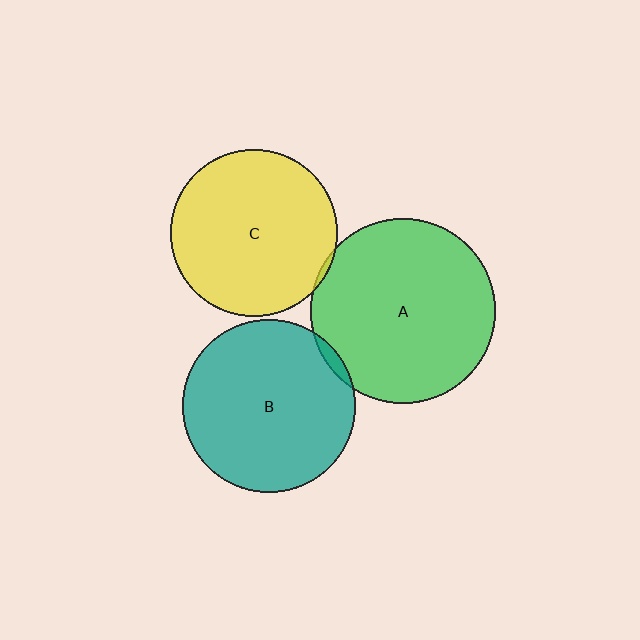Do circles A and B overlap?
Yes.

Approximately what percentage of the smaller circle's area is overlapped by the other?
Approximately 5%.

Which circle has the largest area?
Circle A (green).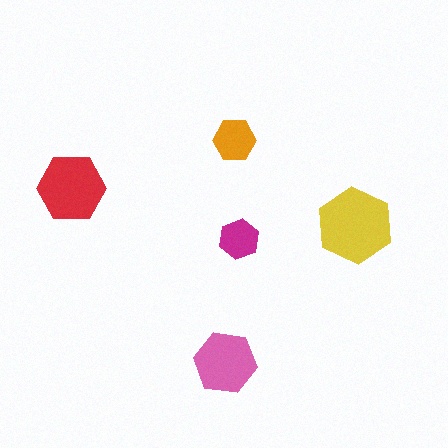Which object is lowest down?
The pink hexagon is bottommost.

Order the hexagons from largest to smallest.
the yellow one, the red one, the pink one, the orange one, the magenta one.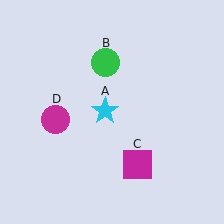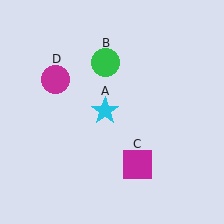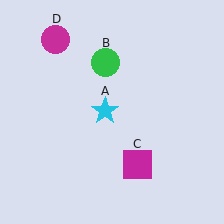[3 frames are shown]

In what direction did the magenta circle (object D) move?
The magenta circle (object D) moved up.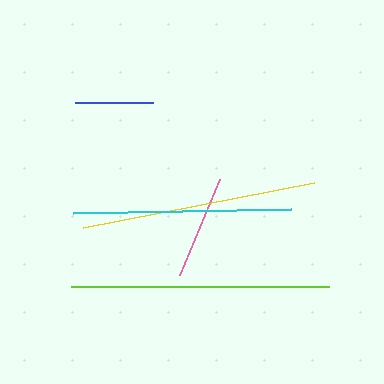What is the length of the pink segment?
The pink segment is approximately 104 pixels long.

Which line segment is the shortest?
The blue line is the shortest at approximately 79 pixels.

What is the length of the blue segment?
The blue segment is approximately 79 pixels long.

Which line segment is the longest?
The lime line is the longest at approximately 258 pixels.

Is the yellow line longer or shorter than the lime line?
The lime line is longer than the yellow line.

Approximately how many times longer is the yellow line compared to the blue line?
The yellow line is approximately 3.0 times the length of the blue line.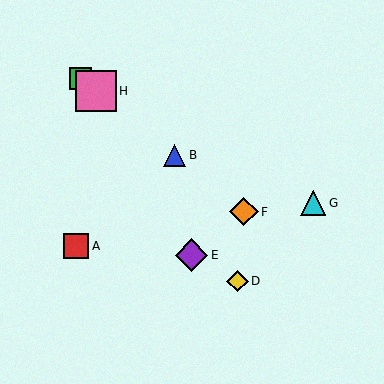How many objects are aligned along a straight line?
4 objects (B, C, F, H) are aligned along a straight line.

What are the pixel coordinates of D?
Object D is at (237, 281).